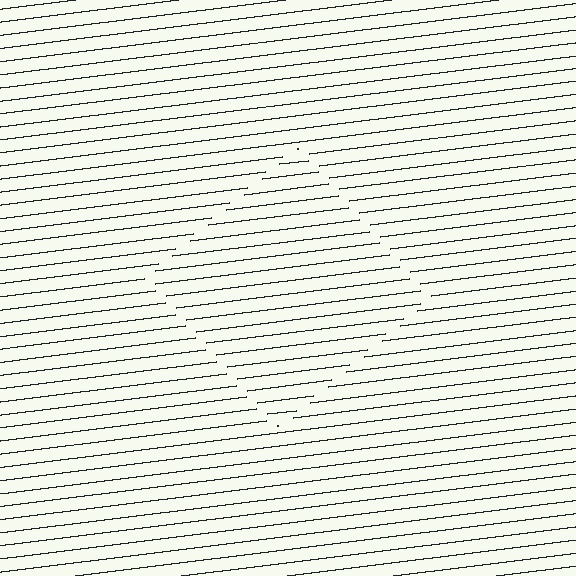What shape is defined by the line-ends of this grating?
An illusory square. The interior of the shape contains the same grating, shifted by half a period — the contour is defined by the phase discontinuity where line-ends from the inner and outer gratings abut.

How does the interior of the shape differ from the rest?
The interior of the shape contains the same grating, shifted by half a period — the contour is defined by the phase discontinuity where line-ends from the inner and outer gratings abut.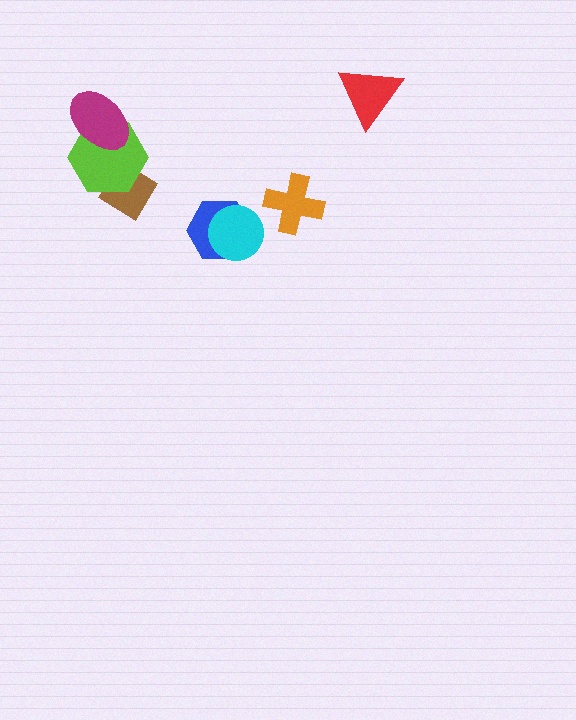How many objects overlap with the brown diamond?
1 object overlaps with the brown diamond.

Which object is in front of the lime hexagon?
The magenta ellipse is in front of the lime hexagon.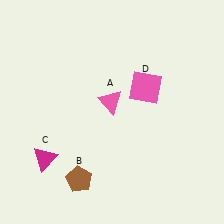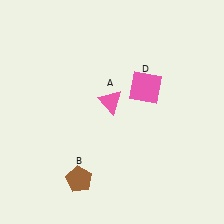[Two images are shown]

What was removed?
The magenta triangle (C) was removed in Image 2.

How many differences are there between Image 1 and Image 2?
There is 1 difference between the two images.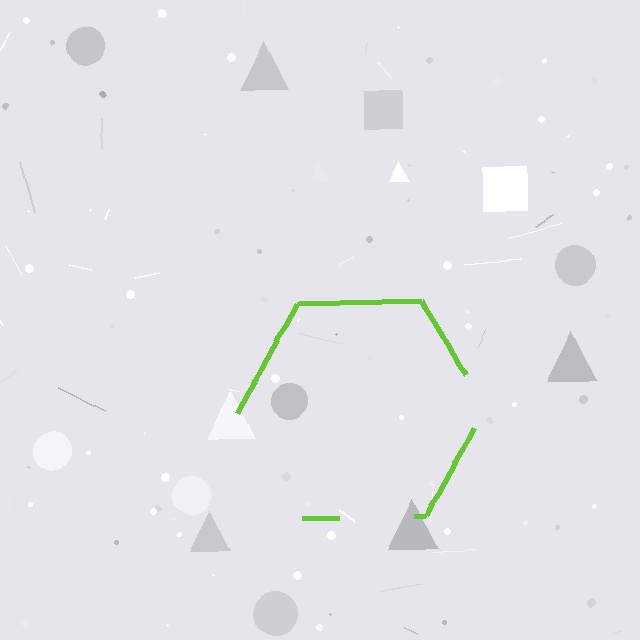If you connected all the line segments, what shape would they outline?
They would outline a hexagon.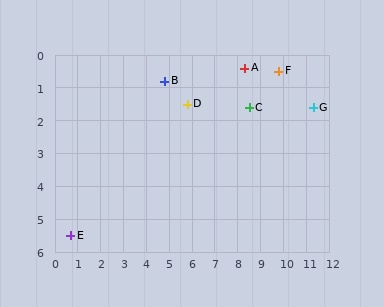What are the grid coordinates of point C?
Point C is at approximately (8.5, 1.6).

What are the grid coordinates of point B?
Point B is at approximately (4.8, 0.8).